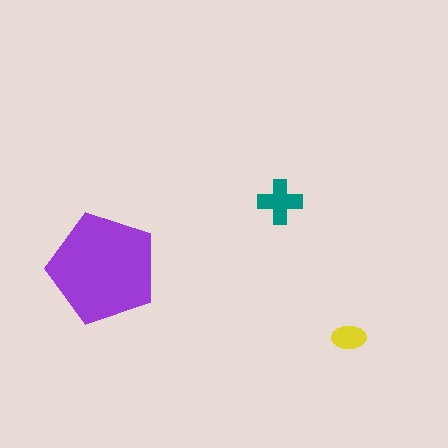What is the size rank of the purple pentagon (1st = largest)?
1st.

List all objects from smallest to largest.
The yellow ellipse, the teal cross, the purple pentagon.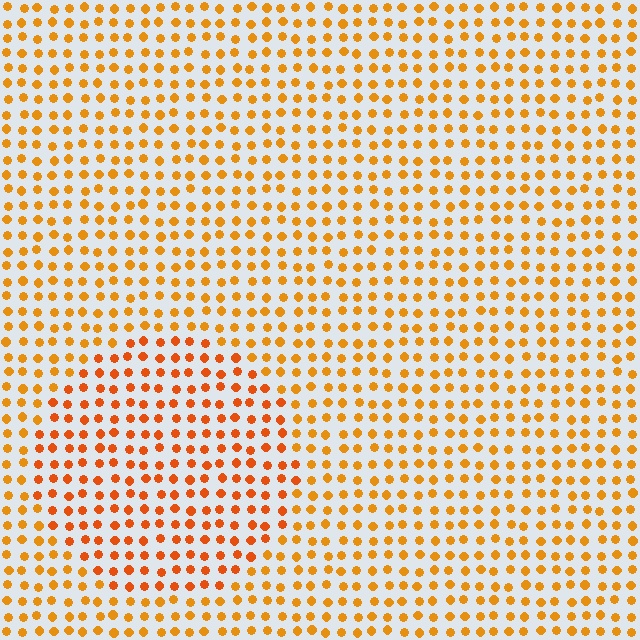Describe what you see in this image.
The image is filled with small orange elements in a uniform arrangement. A circle-shaped region is visible where the elements are tinted to a slightly different hue, forming a subtle color boundary.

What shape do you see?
I see a circle.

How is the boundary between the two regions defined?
The boundary is defined purely by a slight shift in hue (about 18 degrees). Spacing, size, and orientation are identical on both sides.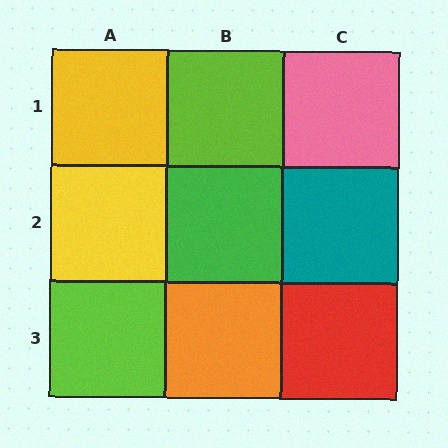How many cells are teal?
1 cell is teal.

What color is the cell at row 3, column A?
Lime.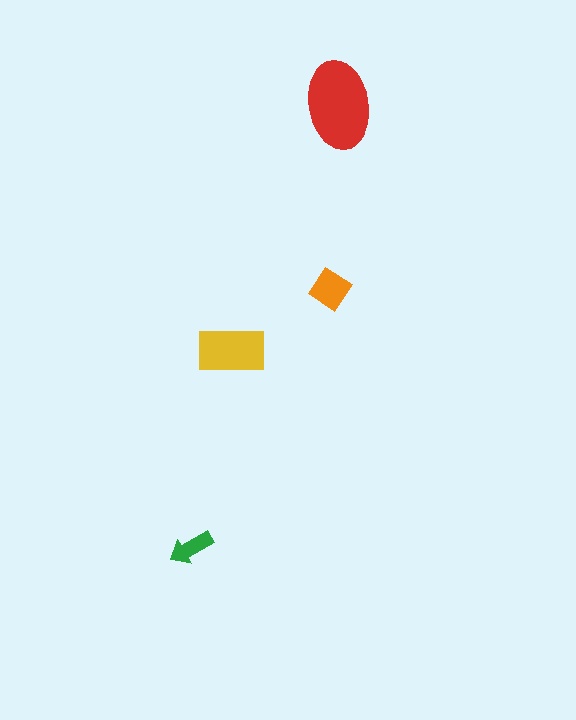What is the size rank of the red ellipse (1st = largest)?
1st.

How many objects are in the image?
There are 4 objects in the image.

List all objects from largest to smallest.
The red ellipse, the yellow rectangle, the orange diamond, the green arrow.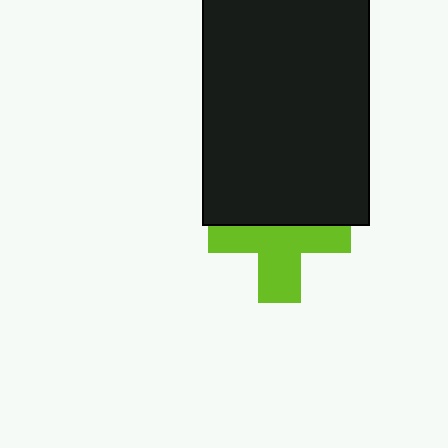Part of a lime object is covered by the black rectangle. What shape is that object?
It is a cross.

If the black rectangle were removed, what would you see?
You would see the complete lime cross.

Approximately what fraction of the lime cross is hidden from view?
Roughly 42% of the lime cross is hidden behind the black rectangle.